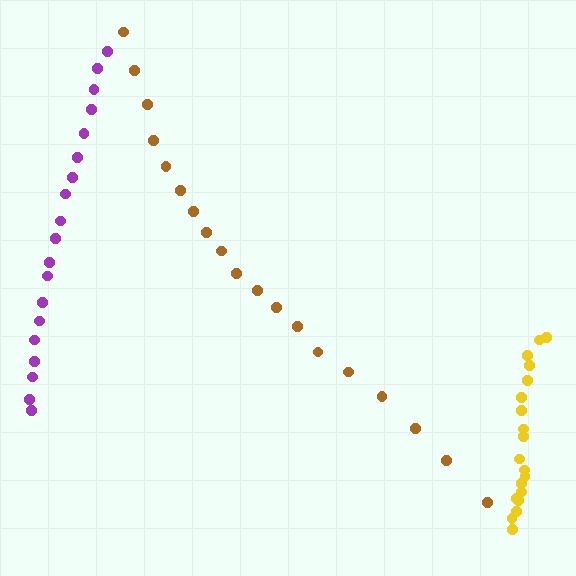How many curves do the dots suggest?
There are 3 distinct paths.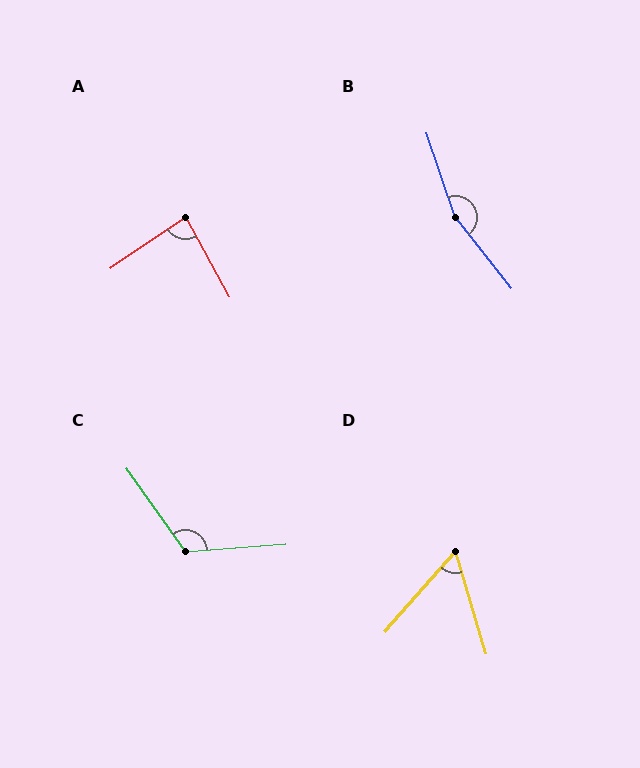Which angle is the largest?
B, at approximately 160 degrees.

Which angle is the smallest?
D, at approximately 57 degrees.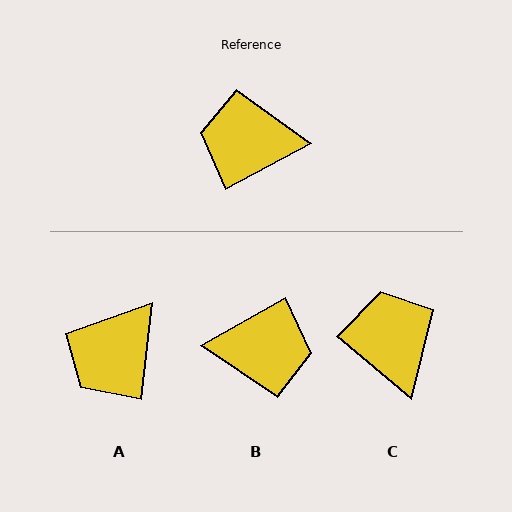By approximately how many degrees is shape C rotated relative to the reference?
Approximately 69 degrees clockwise.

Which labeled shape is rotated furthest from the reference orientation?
B, about 179 degrees away.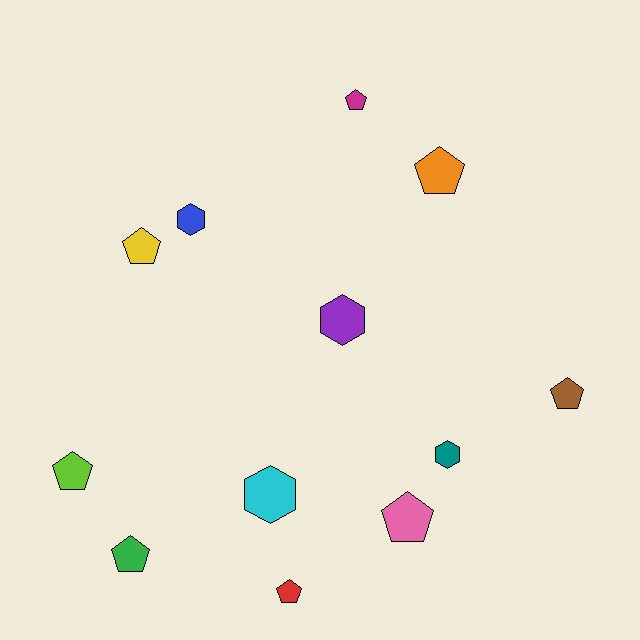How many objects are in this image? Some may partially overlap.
There are 12 objects.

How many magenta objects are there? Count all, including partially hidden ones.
There is 1 magenta object.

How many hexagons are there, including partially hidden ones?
There are 4 hexagons.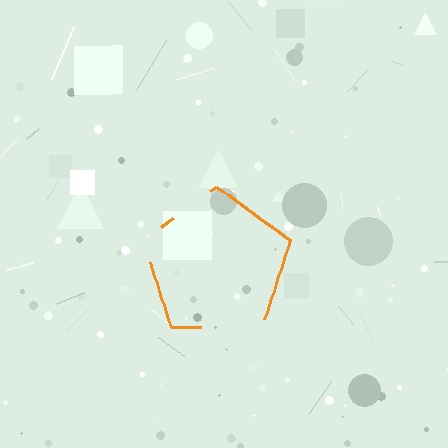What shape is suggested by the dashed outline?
The dashed outline suggests a pentagon.